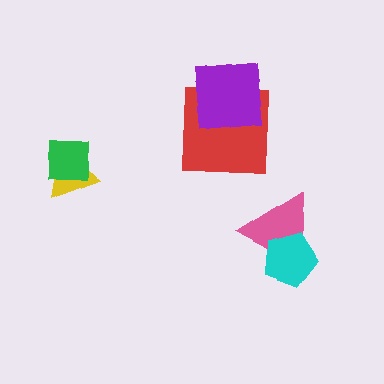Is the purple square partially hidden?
No, no other shape covers it.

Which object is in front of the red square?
The purple square is in front of the red square.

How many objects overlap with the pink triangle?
1 object overlaps with the pink triangle.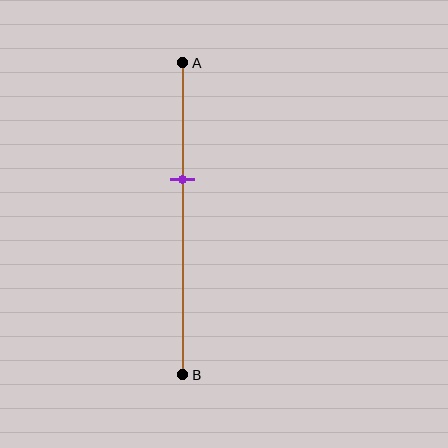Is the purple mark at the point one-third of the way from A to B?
No, the mark is at about 35% from A, not at the 33% one-third point.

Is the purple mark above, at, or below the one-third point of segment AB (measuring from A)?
The purple mark is below the one-third point of segment AB.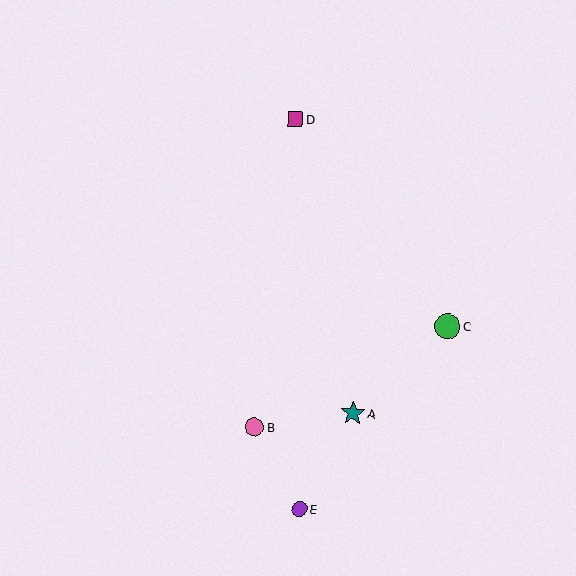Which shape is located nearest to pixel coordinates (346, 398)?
The teal star (labeled A) at (353, 413) is nearest to that location.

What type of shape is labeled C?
Shape C is a green circle.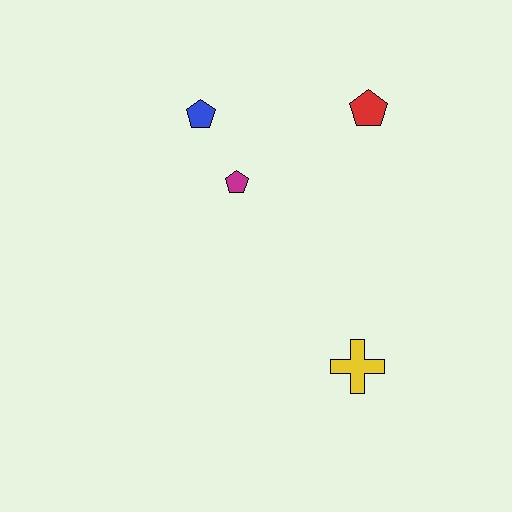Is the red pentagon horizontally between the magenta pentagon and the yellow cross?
No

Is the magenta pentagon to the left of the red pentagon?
Yes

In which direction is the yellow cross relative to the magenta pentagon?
The yellow cross is below the magenta pentagon.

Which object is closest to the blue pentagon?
The magenta pentagon is closest to the blue pentagon.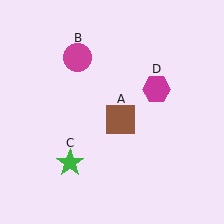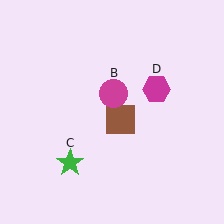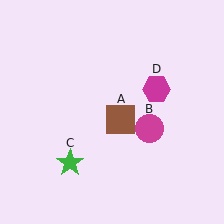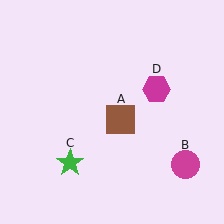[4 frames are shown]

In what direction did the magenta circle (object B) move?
The magenta circle (object B) moved down and to the right.